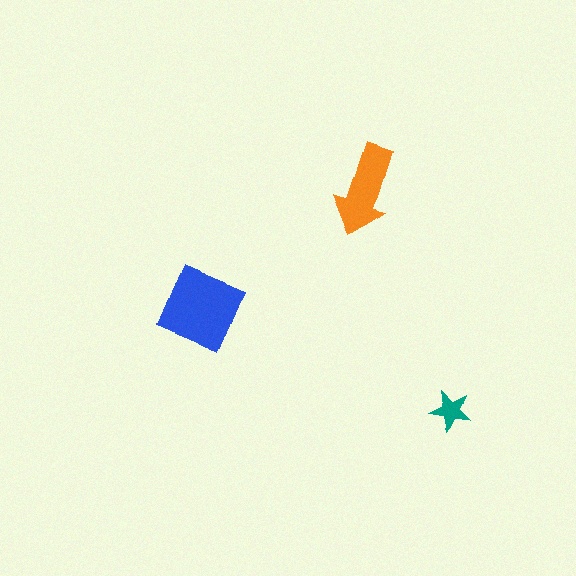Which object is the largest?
The blue square.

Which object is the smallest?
The teal star.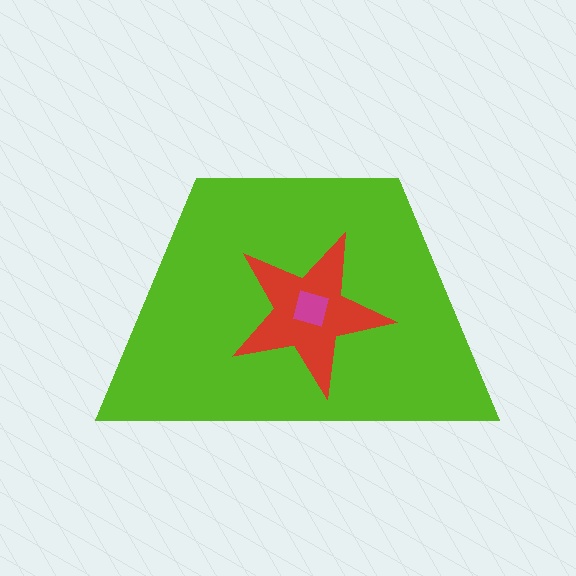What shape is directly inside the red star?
The magenta square.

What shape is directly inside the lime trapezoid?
The red star.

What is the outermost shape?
The lime trapezoid.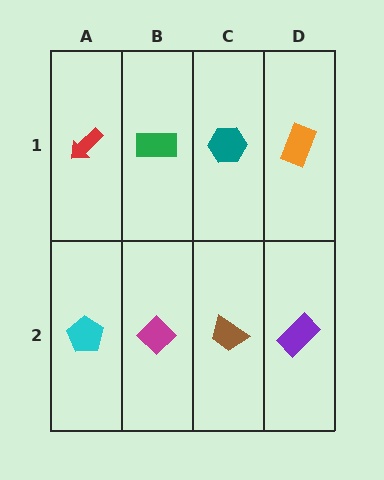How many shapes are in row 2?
4 shapes.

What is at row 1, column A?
A red arrow.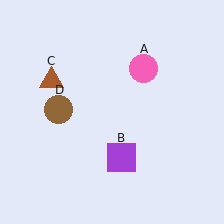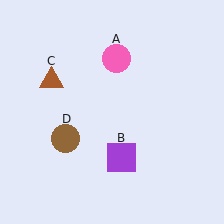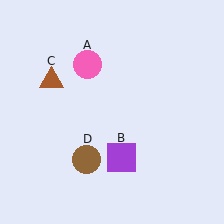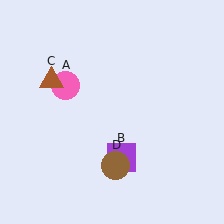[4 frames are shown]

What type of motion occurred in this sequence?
The pink circle (object A), brown circle (object D) rotated counterclockwise around the center of the scene.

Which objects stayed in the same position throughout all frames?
Purple square (object B) and brown triangle (object C) remained stationary.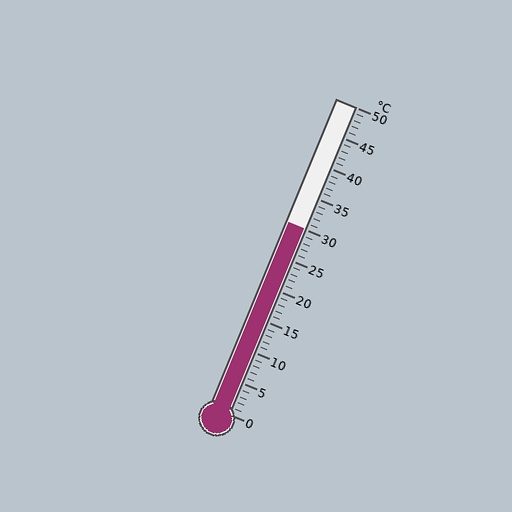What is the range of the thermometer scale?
The thermometer scale ranges from 0°C to 50°C.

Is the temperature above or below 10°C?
The temperature is above 10°C.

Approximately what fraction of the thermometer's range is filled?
The thermometer is filled to approximately 60% of its range.